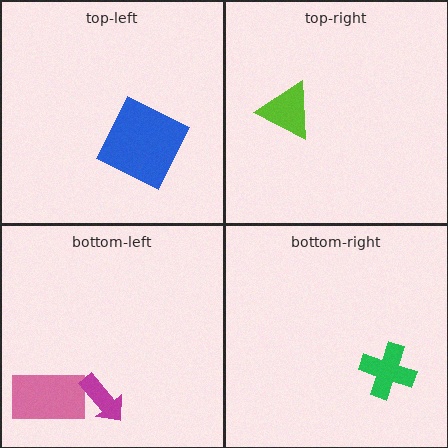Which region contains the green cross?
The bottom-right region.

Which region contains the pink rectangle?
The bottom-left region.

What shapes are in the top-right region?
The lime triangle.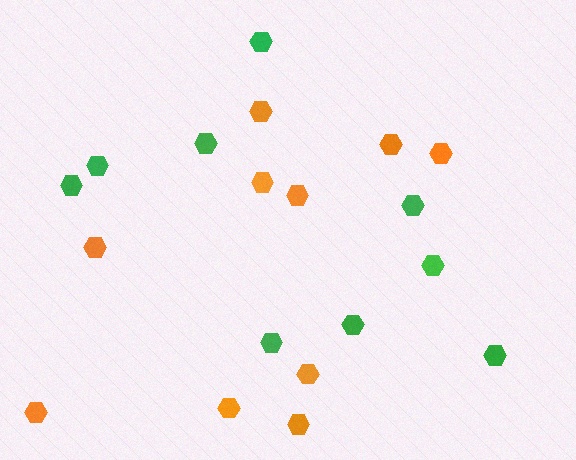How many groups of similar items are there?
There are 2 groups: one group of orange hexagons (10) and one group of green hexagons (9).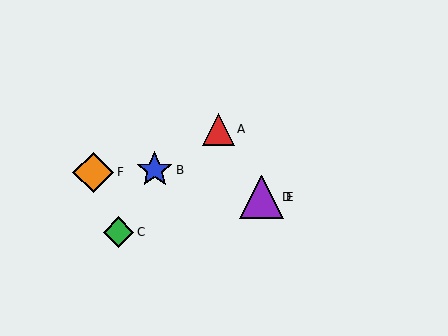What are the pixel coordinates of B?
Object B is at (155, 170).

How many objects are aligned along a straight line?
3 objects (A, D, E) are aligned along a straight line.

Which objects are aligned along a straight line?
Objects A, D, E are aligned along a straight line.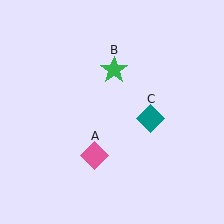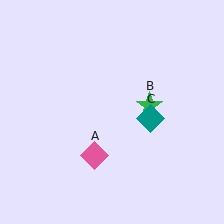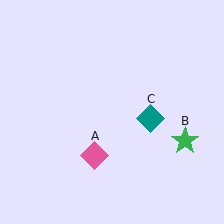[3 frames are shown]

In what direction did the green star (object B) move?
The green star (object B) moved down and to the right.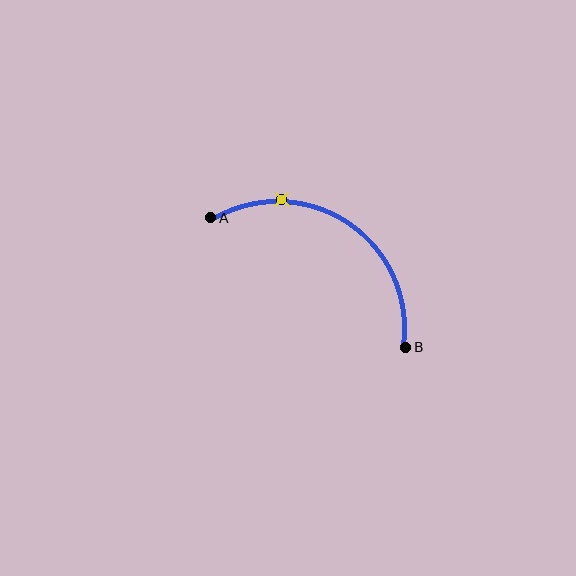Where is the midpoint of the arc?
The arc midpoint is the point on the curve farthest from the straight line joining A and B. It sits above that line.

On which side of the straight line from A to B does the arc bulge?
The arc bulges above the straight line connecting A and B.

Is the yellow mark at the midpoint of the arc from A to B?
No. The yellow mark lies on the arc but is closer to endpoint A. The arc midpoint would be at the point on the curve equidistant along the arc from both A and B.